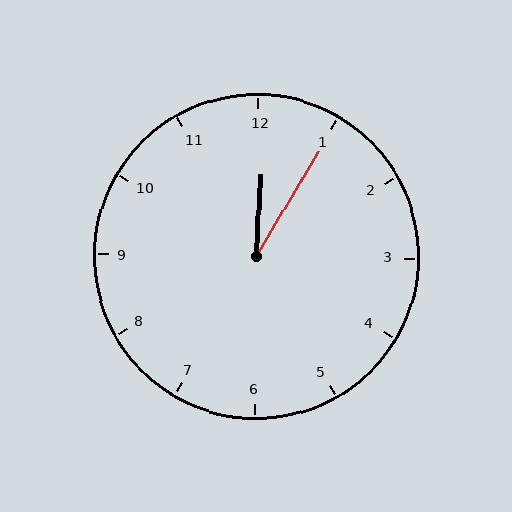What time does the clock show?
12:05.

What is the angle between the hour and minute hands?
Approximately 28 degrees.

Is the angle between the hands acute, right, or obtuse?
It is acute.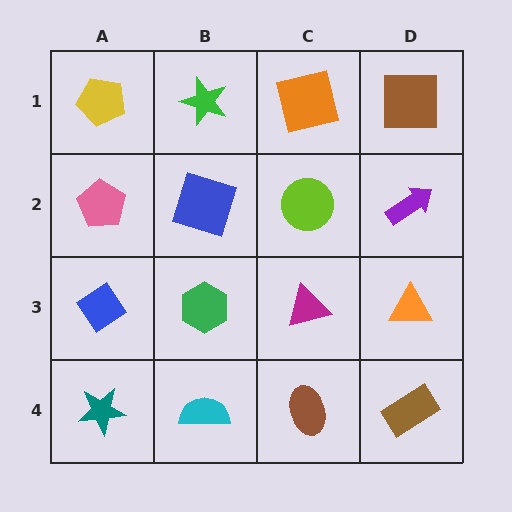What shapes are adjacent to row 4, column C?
A magenta triangle (row 3, column C), a cyan semicircle (row 4, column B), a brown rectangle (row 4, column D).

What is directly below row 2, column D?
An orange triangle.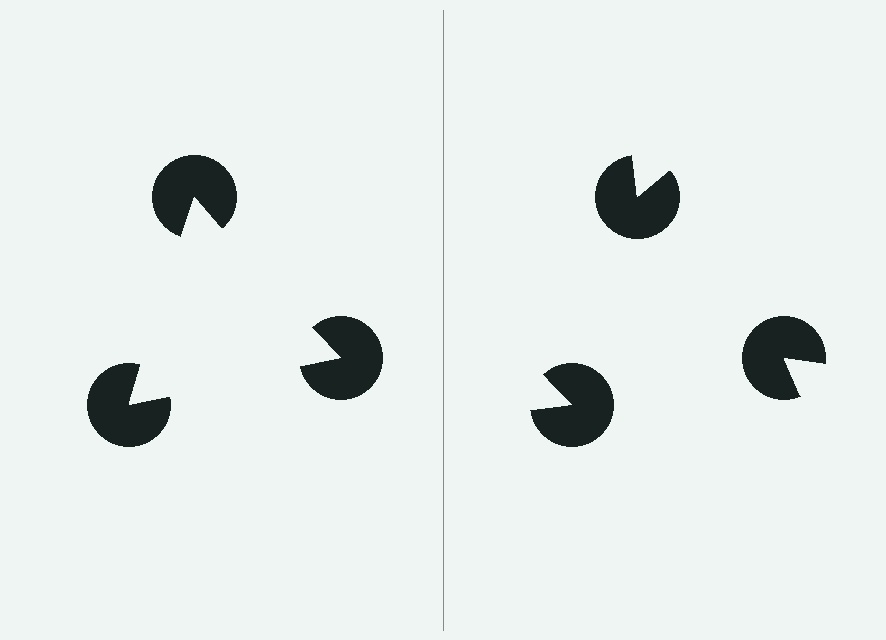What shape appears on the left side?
An illusory triangle.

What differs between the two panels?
The pac-man discs are positioned identically on both sides; only the wedge orientations differ. On the left they align to a triangle; on the right they are misaligned.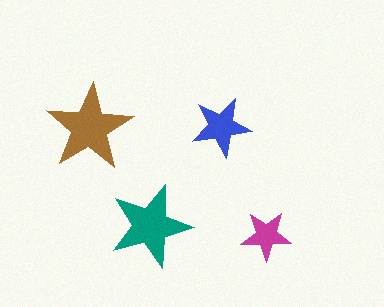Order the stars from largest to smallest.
the brown one, the teal one, the blue one, the magenta one.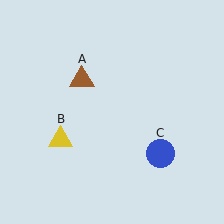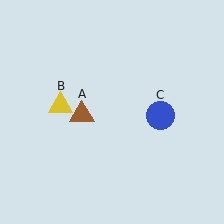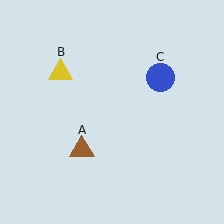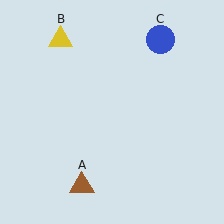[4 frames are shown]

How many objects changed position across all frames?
3 objects changed position: brown triangle (object A), yellow triangle (object B), blue circle (object C).